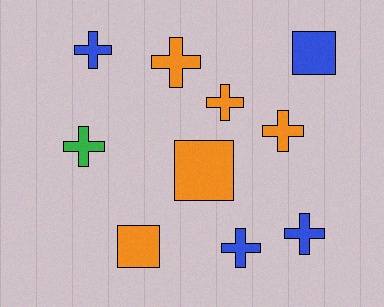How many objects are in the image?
There are 10 objects.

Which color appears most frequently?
Orange, with 5 objects.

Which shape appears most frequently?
Cross, with 7 objects.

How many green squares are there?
There are no green squares.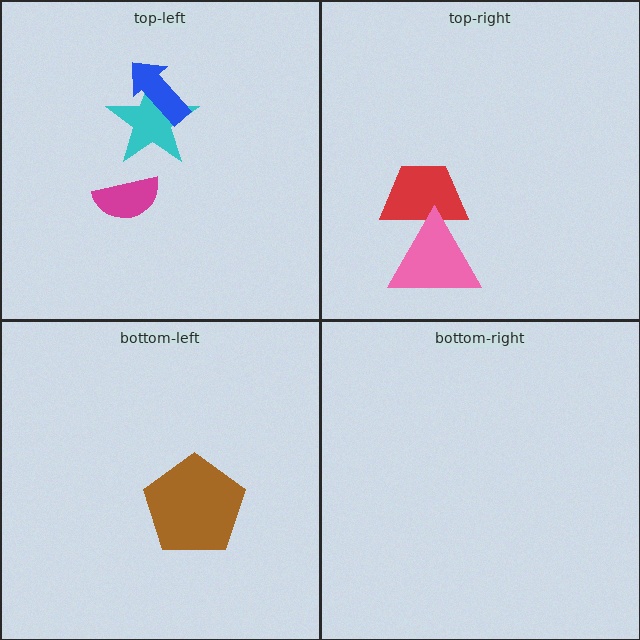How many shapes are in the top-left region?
3.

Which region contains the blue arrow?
The top-left region.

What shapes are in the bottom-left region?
The brown pentagon.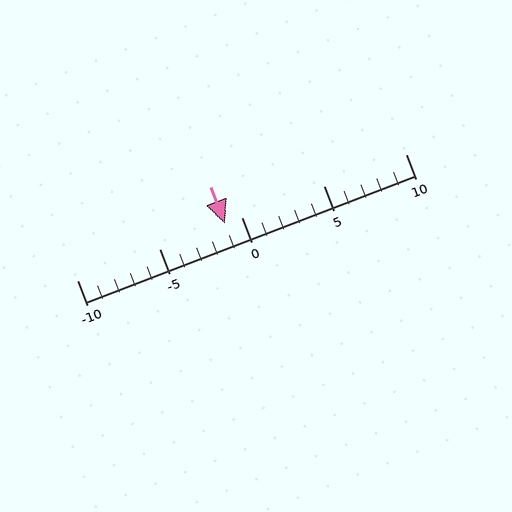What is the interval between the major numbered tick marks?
The major tick marks are spaced 5 units apart.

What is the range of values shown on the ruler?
The ruler shows values from -10 to 10.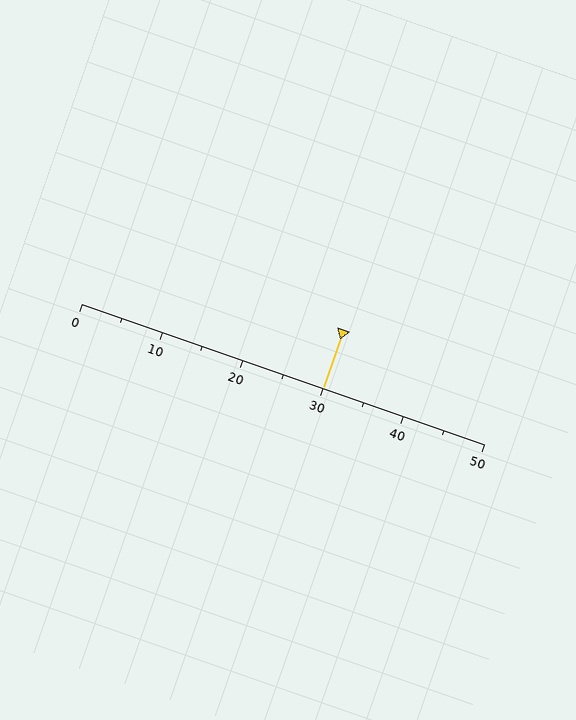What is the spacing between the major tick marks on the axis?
The major ticks are spaced 10 apart.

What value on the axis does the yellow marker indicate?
The marker indicates approximately 30.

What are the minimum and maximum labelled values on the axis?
The axis runs from 0 to 50.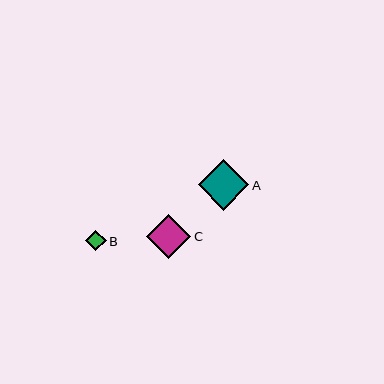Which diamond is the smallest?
Diamond B is the smallest with a size of approximately 20 pixels.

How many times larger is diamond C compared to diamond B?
Diamond C is approximately 2.2 times the size of diamond B.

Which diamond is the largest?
Diamond A is the largest with a size of approximately 50 pixels.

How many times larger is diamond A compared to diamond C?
Diamond A is approximately 1.2 times the size of diamond C.